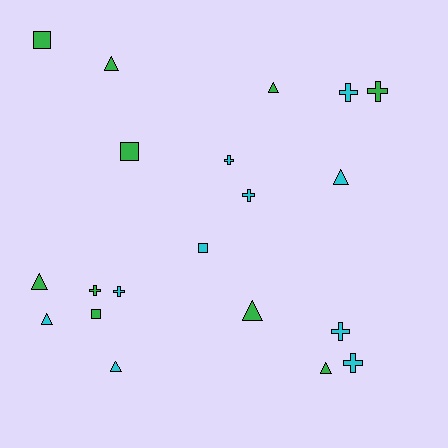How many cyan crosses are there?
There are 6 cyan crosses.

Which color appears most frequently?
Green, with 10 objects.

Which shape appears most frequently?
Cross, with 8 objects.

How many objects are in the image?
There are 20 objects.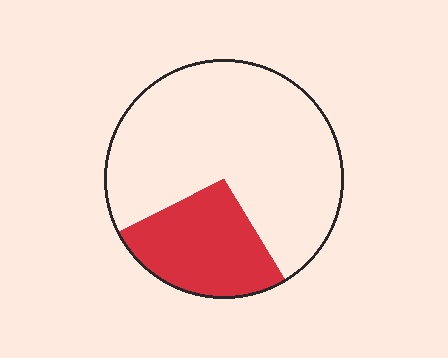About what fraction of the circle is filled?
About one quarter (1/4).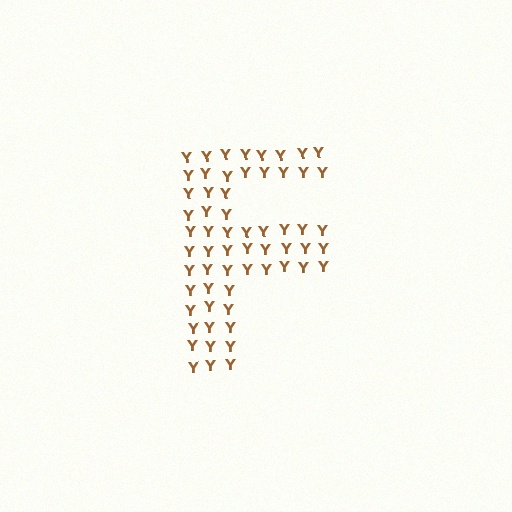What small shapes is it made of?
It is made of small letter Y's.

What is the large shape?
The large shape is the letter F.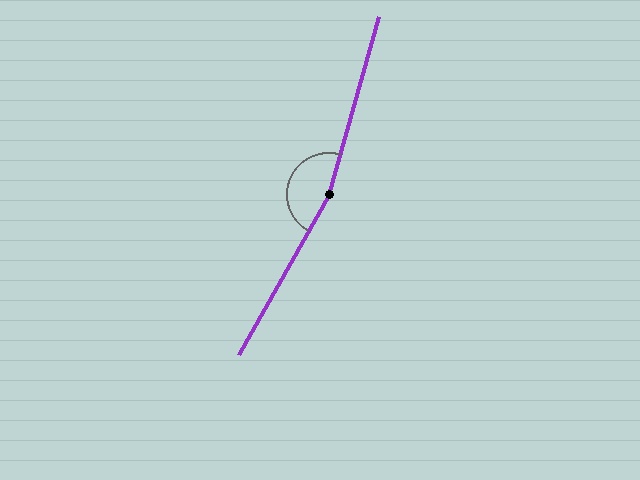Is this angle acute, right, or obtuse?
It is obtuse.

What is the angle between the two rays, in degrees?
Approximately 167 degrees.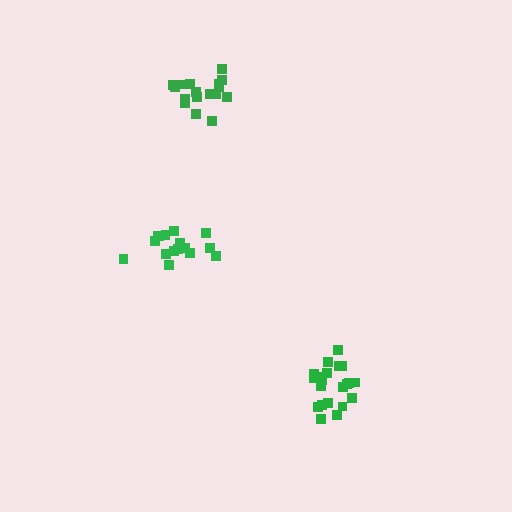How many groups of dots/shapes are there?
There are 3 groups.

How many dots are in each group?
Group 1: 16 dots, Group 2: 17 dots, Group 3: 21 dots (54 total).